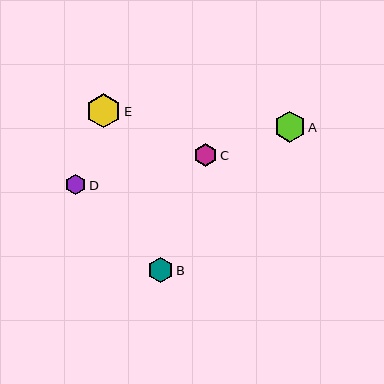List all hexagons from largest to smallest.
From largest to smallest: E, A, B, C, D.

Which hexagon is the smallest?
Hexagon D is the smallest with a size of approximately 21 pixels.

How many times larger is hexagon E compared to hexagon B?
Hexagon E is approximately 1.4 times the size of hexagon B.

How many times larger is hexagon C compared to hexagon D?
Hexagon C is approximately 1.1 times the size of hexagon D.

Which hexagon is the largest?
Hexagon E is the largest with a size of approximately 34 pixels.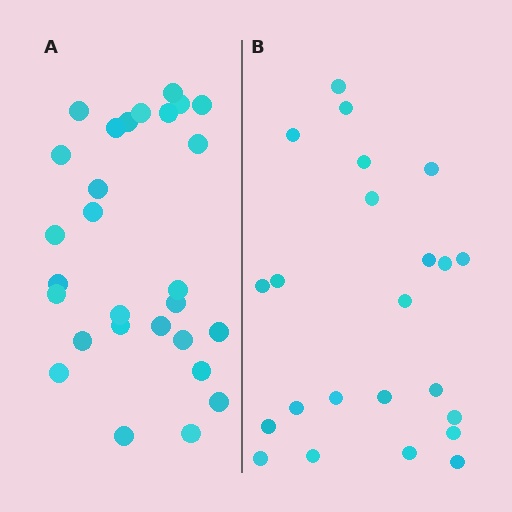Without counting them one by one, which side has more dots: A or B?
Region A (the left region) has more dots.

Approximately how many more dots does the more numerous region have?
Region A has about 5 more dots than region B.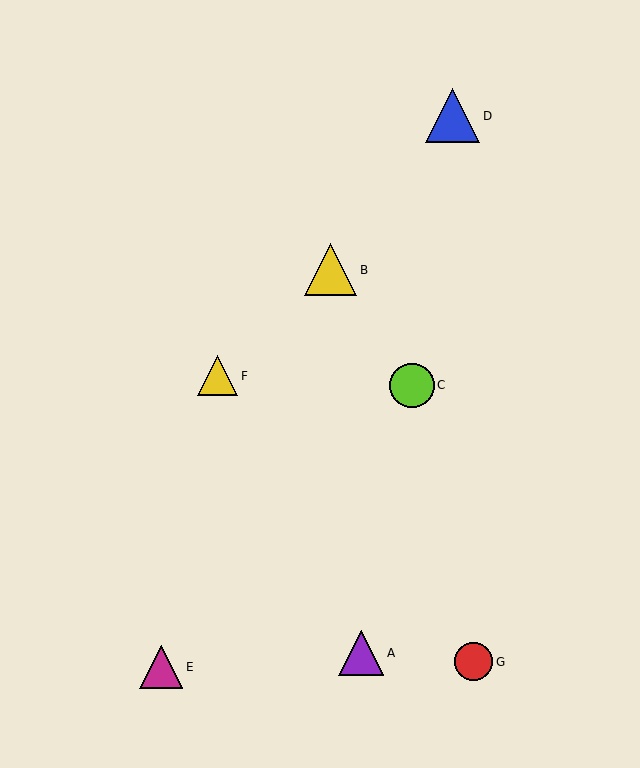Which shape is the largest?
The blue triangle (labeled D) is the largest.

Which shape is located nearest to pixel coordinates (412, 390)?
The lime circle (labeled C) at (412, 385) is nearest to that location.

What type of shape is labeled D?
Shape D is a blue triangle.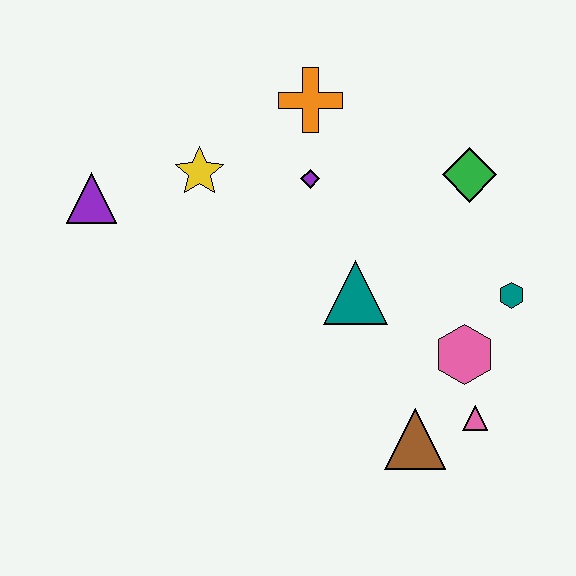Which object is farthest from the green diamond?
The purple triangle is farthest from the green diamond.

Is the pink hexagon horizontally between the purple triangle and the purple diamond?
No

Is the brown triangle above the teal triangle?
No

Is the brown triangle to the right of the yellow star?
Yes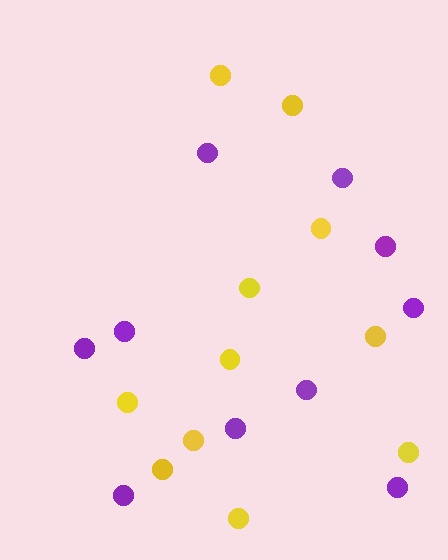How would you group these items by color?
There are 2 groups: one group of yellow circles (11) and one group of purple circles (10).